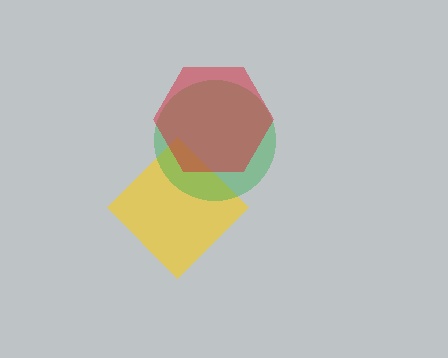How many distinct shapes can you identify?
There are 3 distinct shapes: a yellow diamond, a green circle, a red hexagon.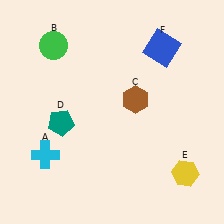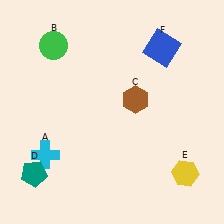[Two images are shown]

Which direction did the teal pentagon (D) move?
The teal pentagon (D) moved down.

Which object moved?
The teal pentagon (D) moved down.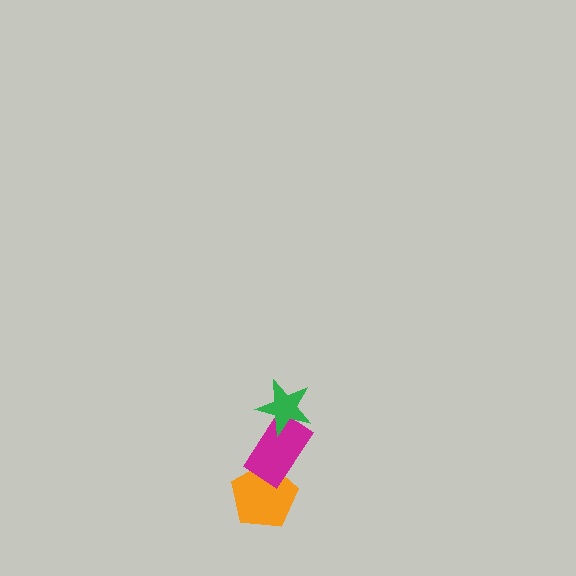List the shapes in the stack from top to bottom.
From top to bottom: the green star, the magenta rectangle, the orange pentagon.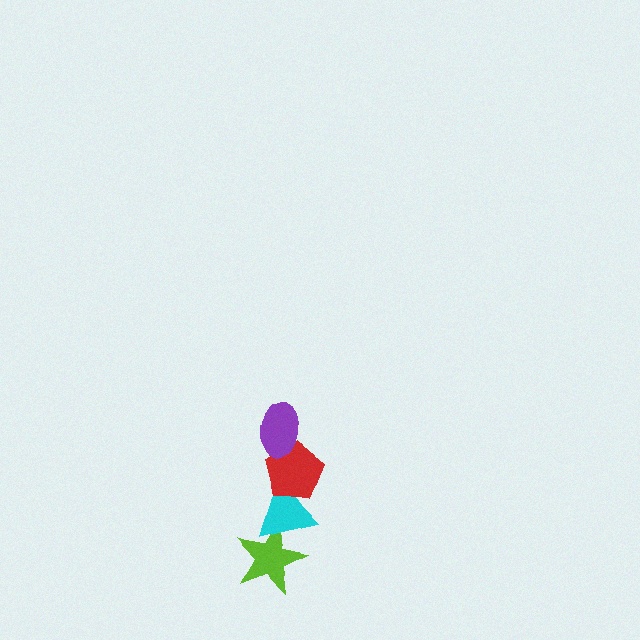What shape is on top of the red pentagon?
The purple ellipse is on top of the red pentagon.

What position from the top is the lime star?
The lime star is 4th from the top.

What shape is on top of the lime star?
The cyan triangle is on top of the lime star.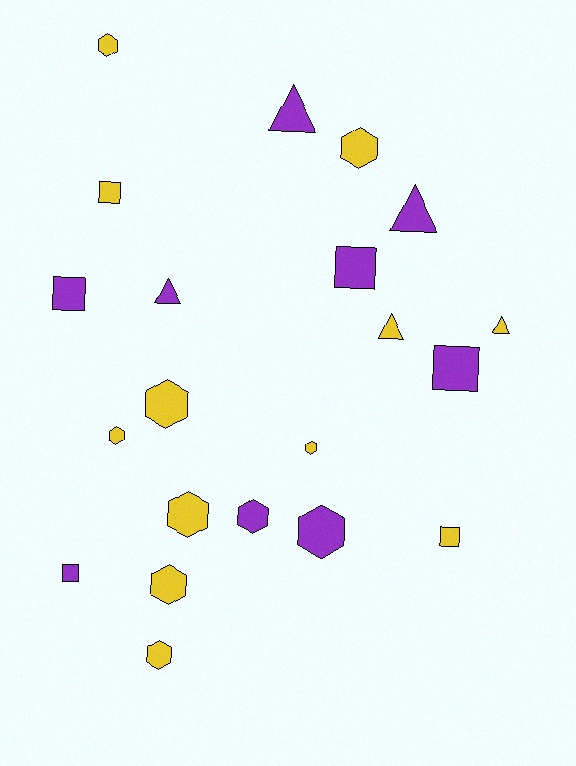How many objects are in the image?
There are 21 objects.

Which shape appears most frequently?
Hexagon, with 10 objects.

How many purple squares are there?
There are 4 purple squares.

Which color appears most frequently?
Yellow, with 12 objects.